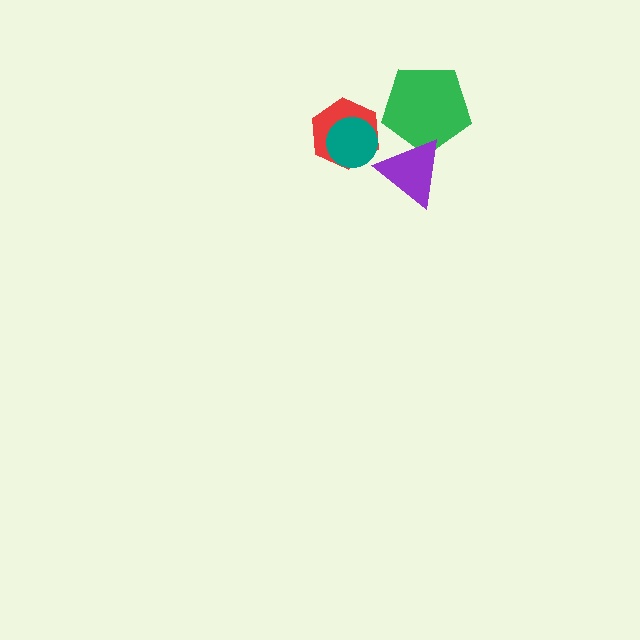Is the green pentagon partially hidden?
Yes, it is partially covered by another shape.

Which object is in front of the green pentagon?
The purple triangle is in front of the green pentagon.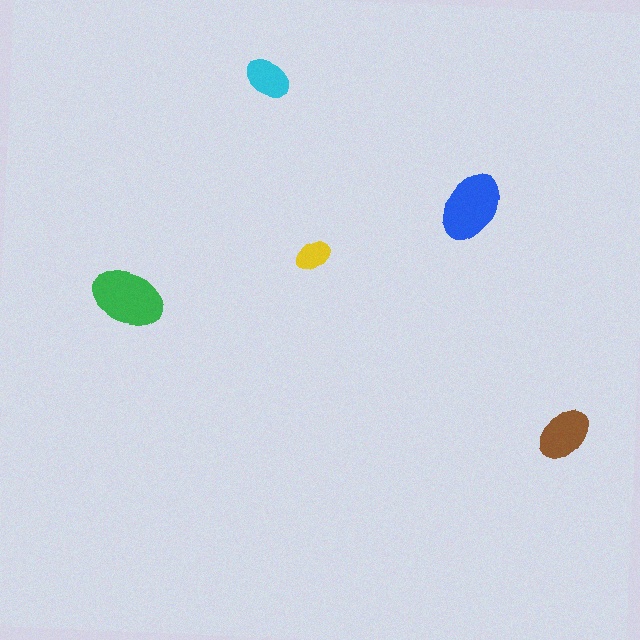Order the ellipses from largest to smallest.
the green one, the blue one, the brown one, the cyan one, the yellow one.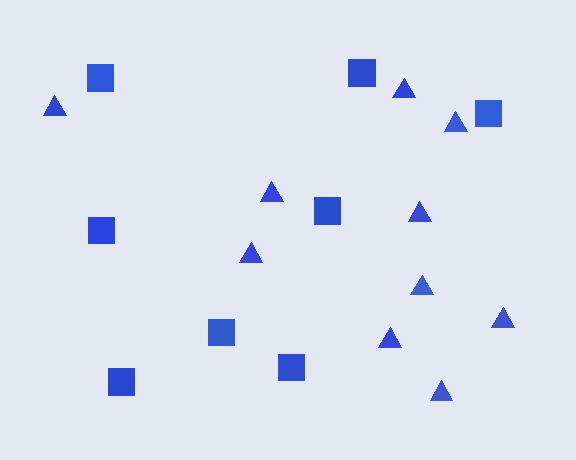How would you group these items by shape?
There are 2 groups: one group of squares (8) and one group of triangles (10).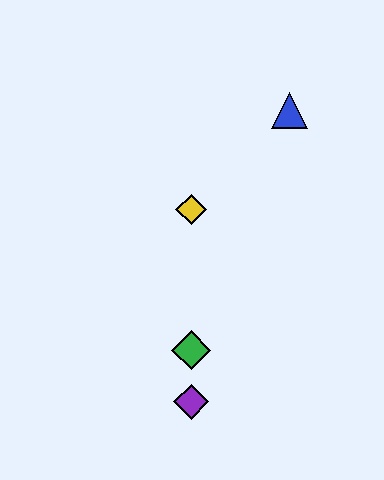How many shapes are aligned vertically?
4 shapes (the red diamond, the green diamond, the yellow diamond, the purple diamond) are aligned vertically.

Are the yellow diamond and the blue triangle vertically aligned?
No, the yellow diamond is at x≈191 and the blue triangle is at x≈289.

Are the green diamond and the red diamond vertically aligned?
Yes, both are at x≈191.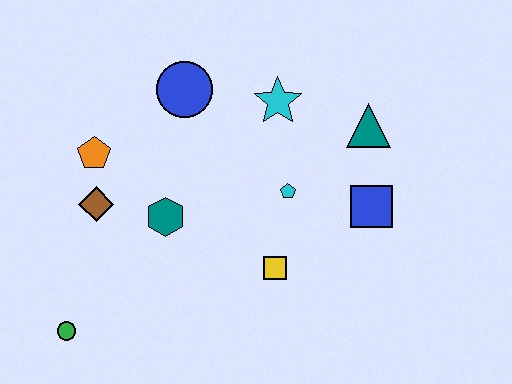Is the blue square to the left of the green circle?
No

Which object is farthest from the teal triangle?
The green circle is farthest from the teal triangle.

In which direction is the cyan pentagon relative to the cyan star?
The cyan pentagon is below the cyan star.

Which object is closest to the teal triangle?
The blue square is closest to the teal triangle.